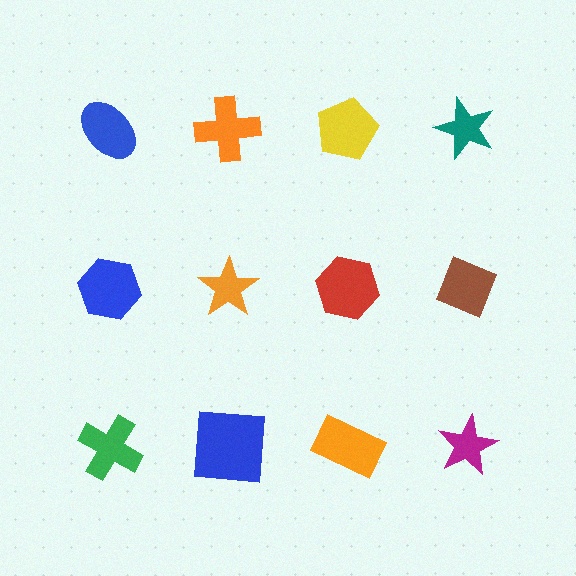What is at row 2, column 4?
A brown diamond.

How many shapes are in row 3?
4 shapes.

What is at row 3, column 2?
A blue square.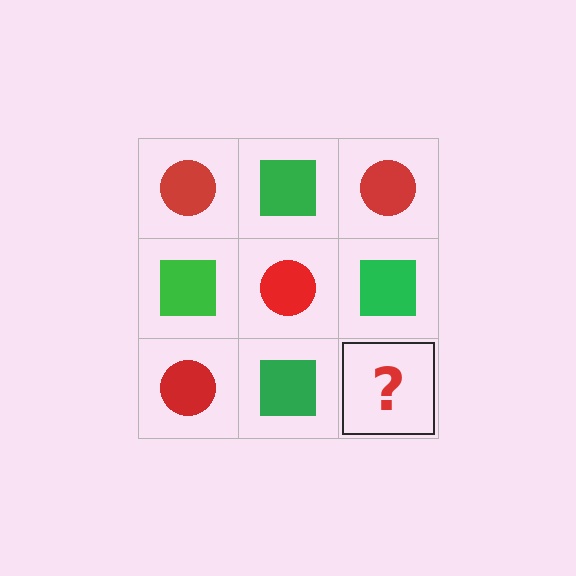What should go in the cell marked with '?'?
The missing cell should contain a red circle.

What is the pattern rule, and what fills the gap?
The rule is that it alternates red circle and green square in a checkerboard pattern. The gap should be filled with a red circle.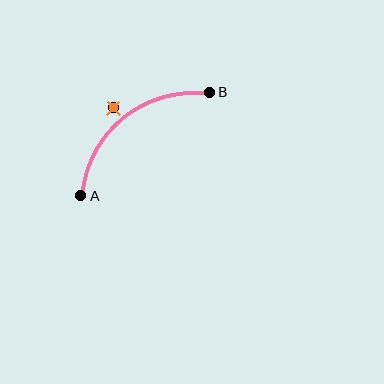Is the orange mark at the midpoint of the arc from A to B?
No — the orange mark does not lie on the arc at all. It sits slightly outside the curve.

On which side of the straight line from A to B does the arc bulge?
The arc bulges above and to the left of the straight line connecting A and B.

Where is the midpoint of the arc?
The arc midpoint is the point on the curve farthest from the straight line joining A and B. It sits above and to the left of that line.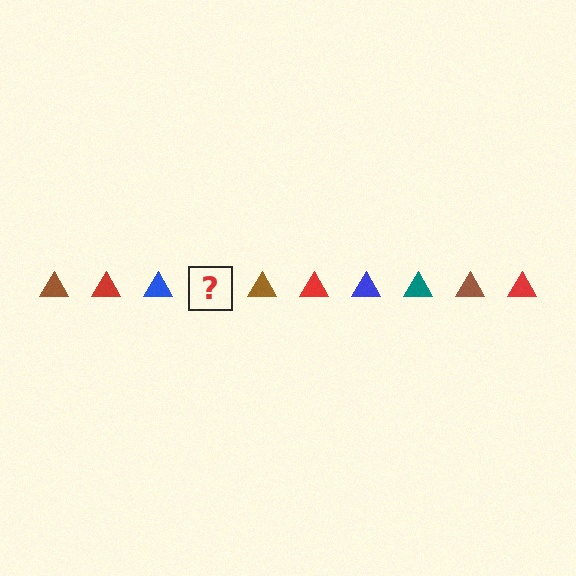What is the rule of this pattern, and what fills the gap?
The rule is that the pattern cycles through brown, red, blue, teal triangles. The gap should be filled with a teal triangle.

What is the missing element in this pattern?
The missing element is a teal triangle.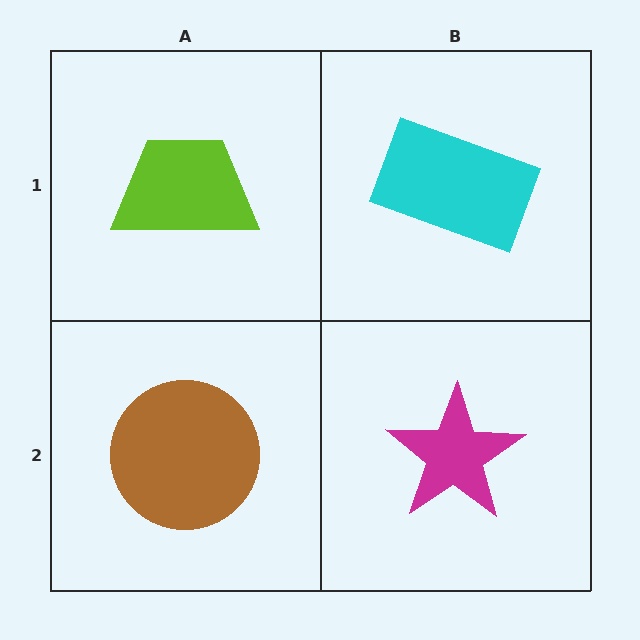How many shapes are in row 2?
2 shapes.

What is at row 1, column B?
A cyan rectangle.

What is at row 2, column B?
A magenta star.